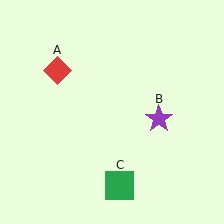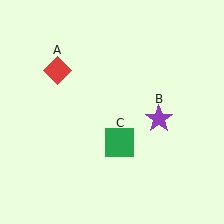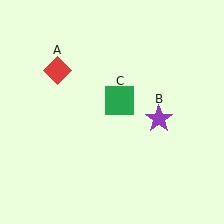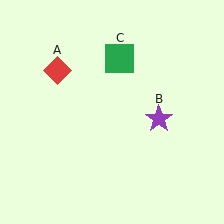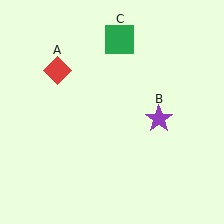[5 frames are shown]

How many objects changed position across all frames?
1 object changed position: green square (object C).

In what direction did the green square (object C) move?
The green square (object C) moved up.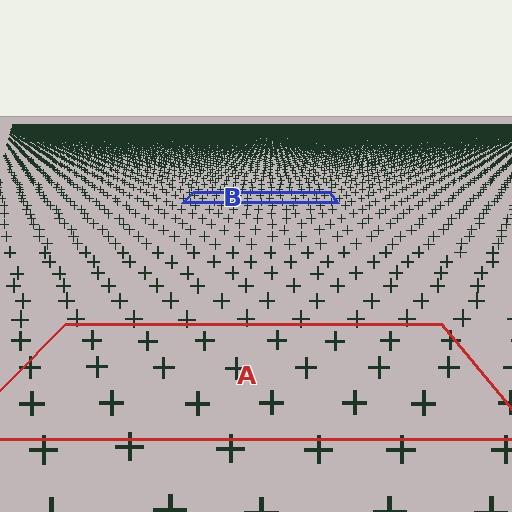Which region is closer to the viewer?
Region A is closer. The texture elements there are larger and more spread out.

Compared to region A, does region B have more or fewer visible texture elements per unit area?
Region B has more texture elements per unit area — they are packed more densely because it is farther away.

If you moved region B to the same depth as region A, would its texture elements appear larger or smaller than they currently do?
They would appear larger. At a closer depth, the same texture elements are projected at a bigger on-screen size.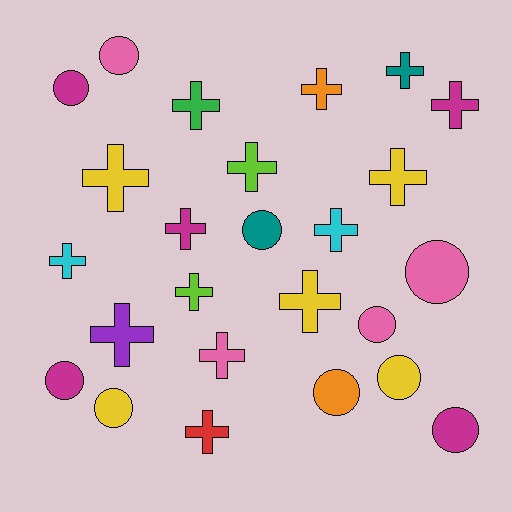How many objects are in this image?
There are 25 objects.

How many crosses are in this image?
There are 15 crosses.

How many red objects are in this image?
There is 1 red object.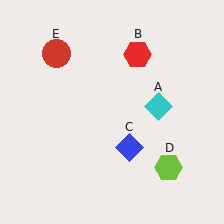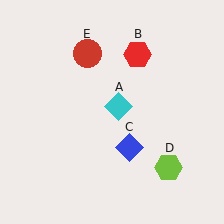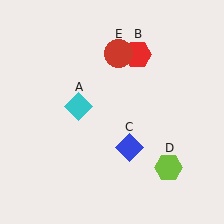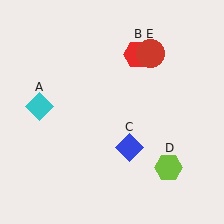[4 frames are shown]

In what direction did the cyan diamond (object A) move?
The cyan diamond (object A) moved left.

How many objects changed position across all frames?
2 objects changed position: cyan diamond (object A), red circle (object E).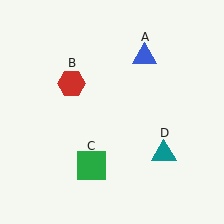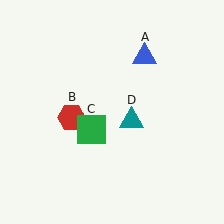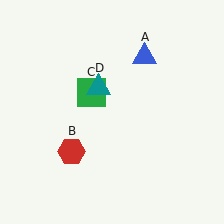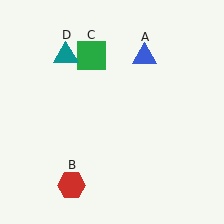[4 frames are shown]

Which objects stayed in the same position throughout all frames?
Blue triangle (object A) remained stationary.